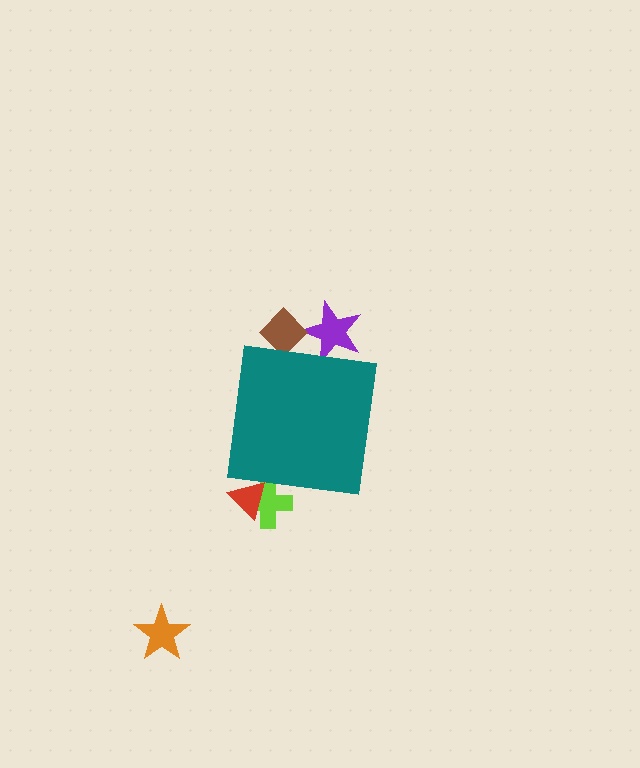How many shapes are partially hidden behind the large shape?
4 shapes are partially hidden.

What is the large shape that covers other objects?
A teal square.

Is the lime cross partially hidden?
Yes, the lime cross is partially hidden behind the teal square.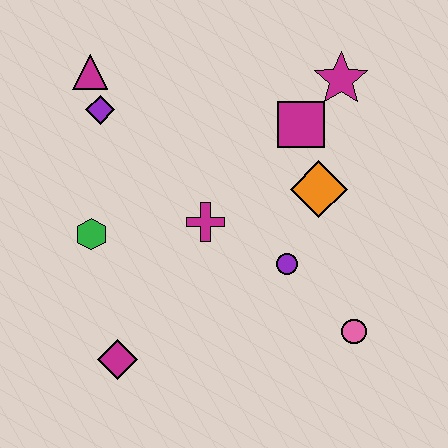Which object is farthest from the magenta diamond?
The magenta star is farthest from the magenta diamond.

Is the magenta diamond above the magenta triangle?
No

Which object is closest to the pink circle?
The purple circle is closest to the pink circle.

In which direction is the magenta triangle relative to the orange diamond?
The magenta triangle is to the left of the orange diamond.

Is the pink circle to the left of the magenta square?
No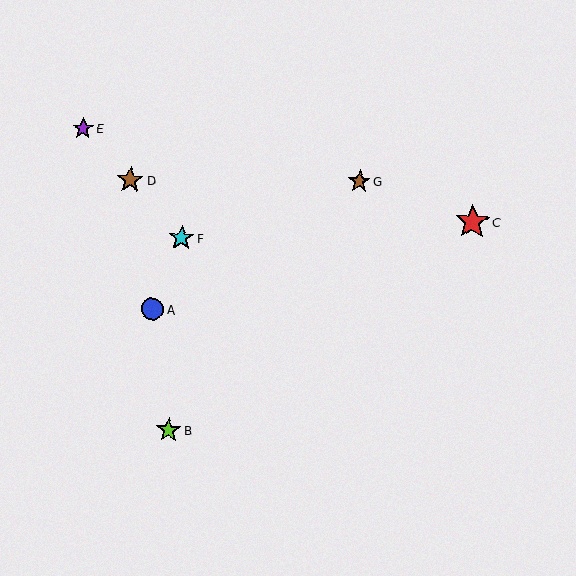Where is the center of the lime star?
The center of the lime star is at (169, 430).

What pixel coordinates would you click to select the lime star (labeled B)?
Click at (169, 430) to select the lime star B.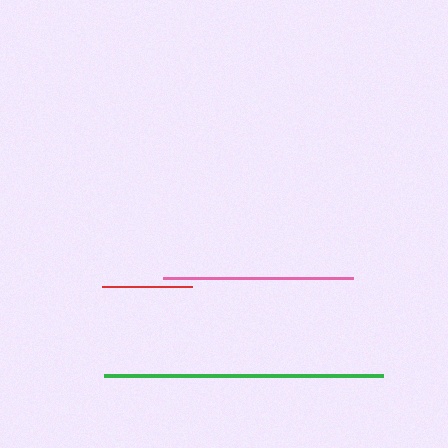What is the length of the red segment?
The red segment is approximately 90 pixels long.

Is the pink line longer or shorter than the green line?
The green line is longer than the pink line.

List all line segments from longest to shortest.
From longest to shortest: green, pink, red.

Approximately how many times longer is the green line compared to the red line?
The green line is approximately 3.1 times the length of the red line.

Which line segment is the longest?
The green line is the longest at approximately 280 pixels.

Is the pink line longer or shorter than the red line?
The pink line is longer than the red line.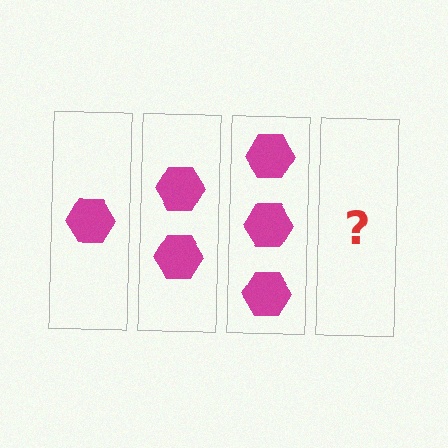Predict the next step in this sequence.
The next step is 4 hexagons.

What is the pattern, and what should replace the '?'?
The pattern is that each step adds one more hexagon. The '?' should be 4 hexagons.